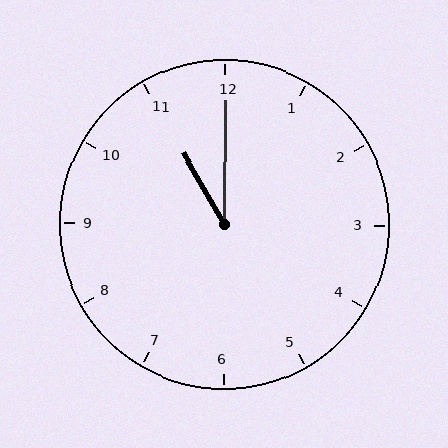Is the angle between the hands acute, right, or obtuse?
It is acute.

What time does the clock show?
11:00.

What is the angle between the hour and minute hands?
Approximately 30 degrees.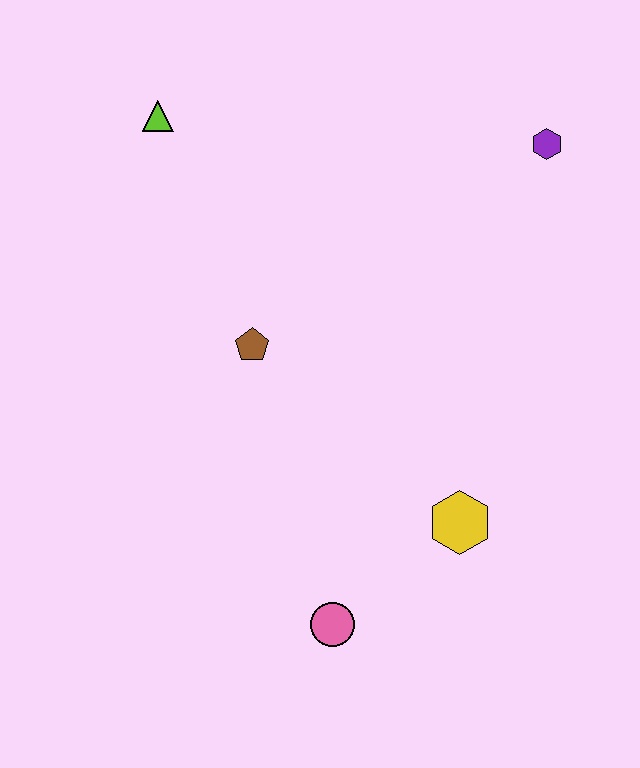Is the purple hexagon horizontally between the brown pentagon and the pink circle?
No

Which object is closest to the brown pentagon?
The lime triangle is closest to the brown pentagon.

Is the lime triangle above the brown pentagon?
Yes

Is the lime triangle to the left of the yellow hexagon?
Yes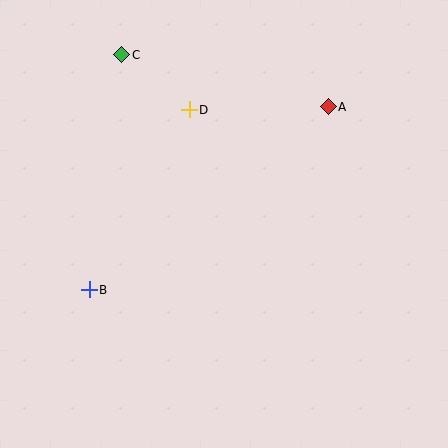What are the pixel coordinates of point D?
Point D is at (189, 110).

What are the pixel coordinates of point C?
Point C is at (122, 55).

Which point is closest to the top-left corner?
Point C is closest to the top-left corner.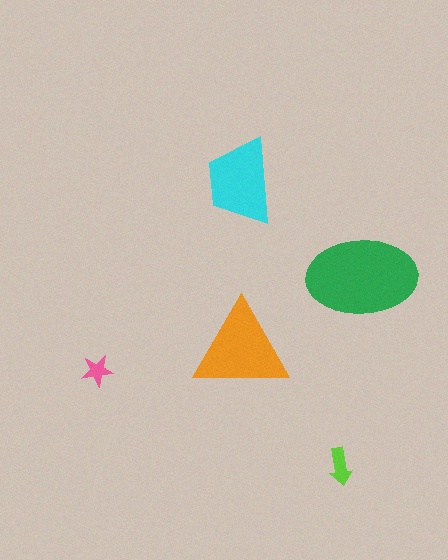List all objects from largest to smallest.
The green ellipse, the orange triangle, the cyan trapezoid, the lime arrow, the pink star.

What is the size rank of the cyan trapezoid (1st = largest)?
3rd.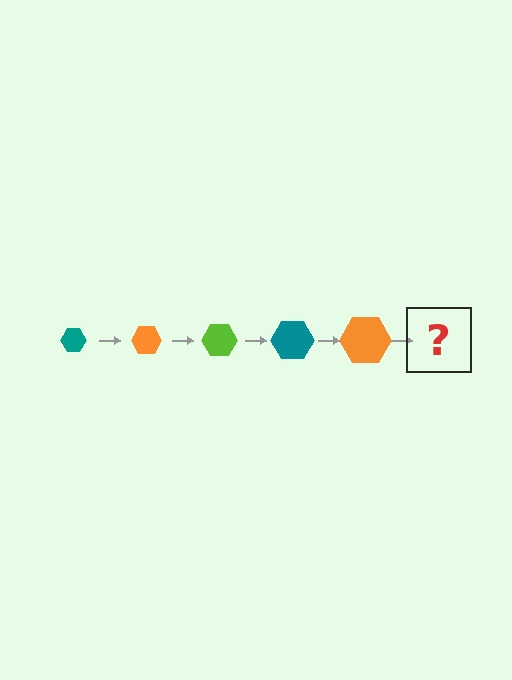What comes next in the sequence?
The next element should be a lime hexagon, larger than the previous one.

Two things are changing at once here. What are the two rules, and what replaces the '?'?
The two rules are that the hexagon grows larger each step and the color cycles through teal, orange, and lime. The '?' should be a lime hexagon, larger than the previous one.